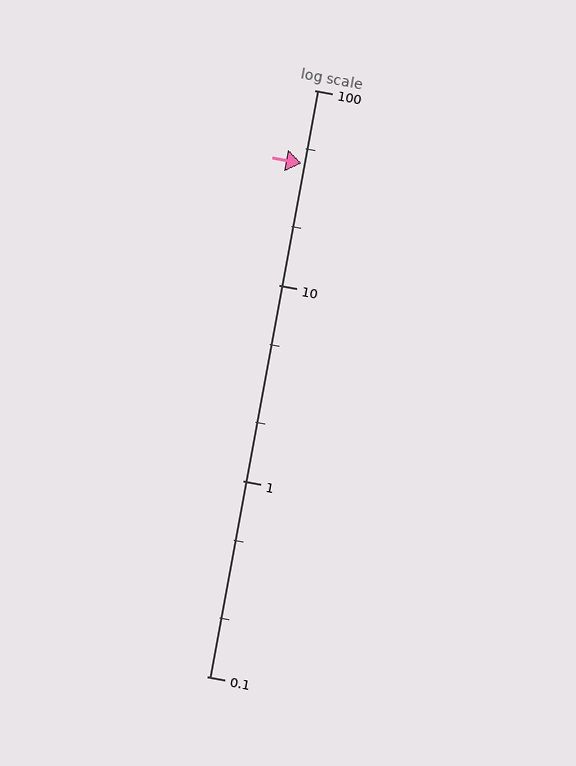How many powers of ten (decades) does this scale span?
The scale spans 3 decades, from 0.1 to 100.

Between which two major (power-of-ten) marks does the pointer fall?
The pointer is between 10 and 100.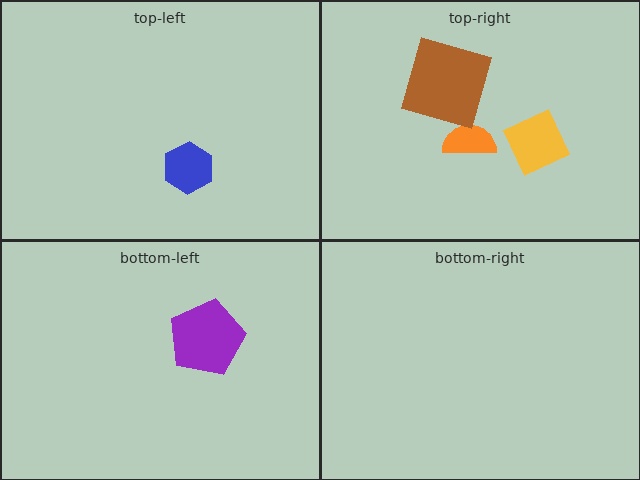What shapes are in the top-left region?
The blue hexagon.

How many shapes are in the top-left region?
1.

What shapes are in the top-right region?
The orange semicircle, the brown square, the yellow diamond.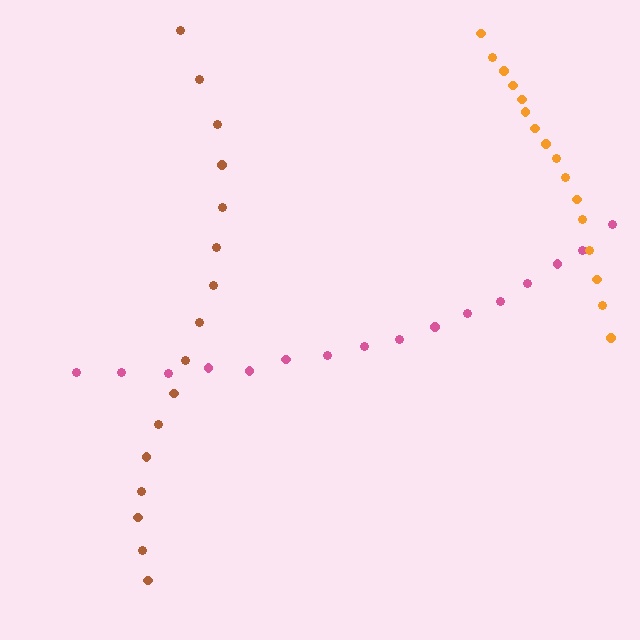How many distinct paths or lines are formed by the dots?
There are 3 distinct paths.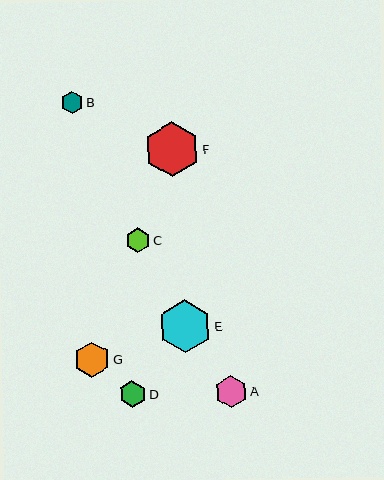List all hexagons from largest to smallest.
From largest to smallest: F, E, G, A, D, C, B.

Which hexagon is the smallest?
Hexagon B is the smallest with a size of approximately 23 pixels.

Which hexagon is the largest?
Hexagon F is the largest with a size of approximately 55 pixels.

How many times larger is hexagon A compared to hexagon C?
Hexagon A is approximately 1.3 times the size of hexagon C.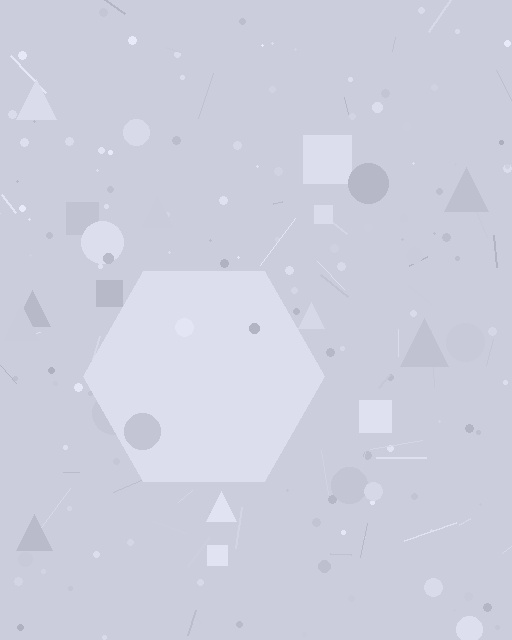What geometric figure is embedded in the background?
A hexagon is embedded in the background.